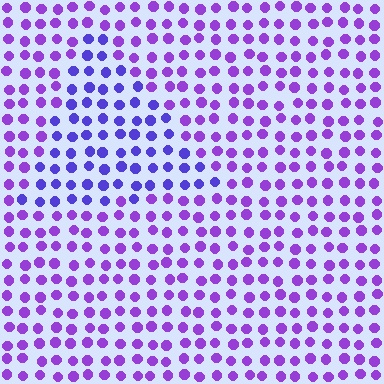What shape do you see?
I see a triangle.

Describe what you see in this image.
The image is filled with small purple elements in a uniform arrangement. A triangle-shaped region is visible where the elements are tinted to a slightly different hue, forming a subtle color boundary.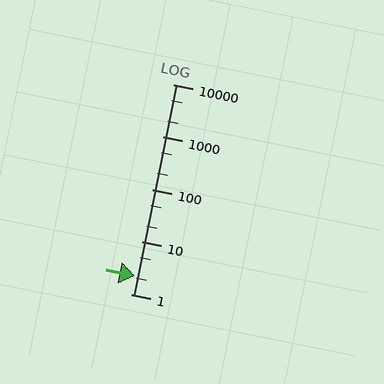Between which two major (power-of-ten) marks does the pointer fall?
The pointer is between 1 and 10.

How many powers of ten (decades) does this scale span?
The scale spans 4 decades, from 1 to 10000.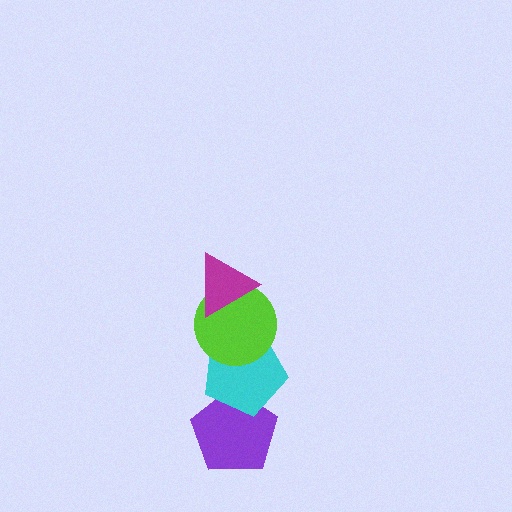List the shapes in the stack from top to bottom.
From top to bottom: the magenta triangle, the lime circle, the cyan pentagon, the purple pentagon.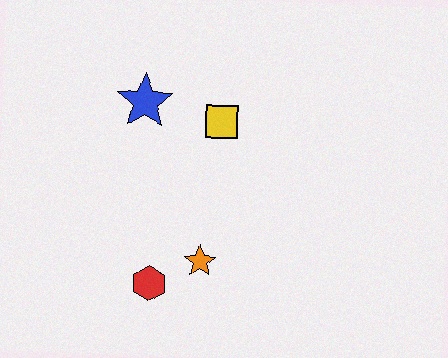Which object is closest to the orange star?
The red hexagon is closest to the orange star.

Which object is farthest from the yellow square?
The red hexagon is farthest from the yellow square.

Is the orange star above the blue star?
No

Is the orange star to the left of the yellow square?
Yes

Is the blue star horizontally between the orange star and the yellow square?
No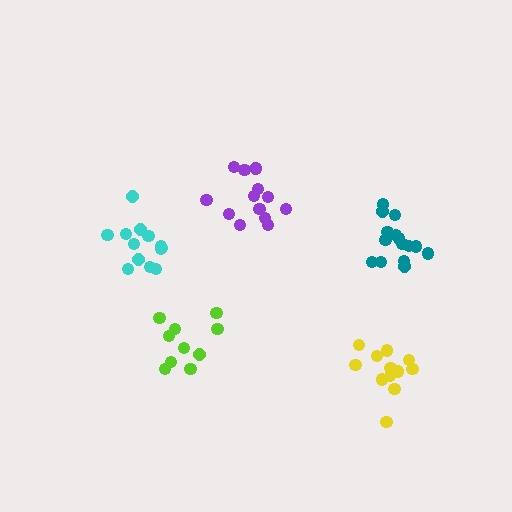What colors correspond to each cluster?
The clusters are colored: yellow, teal, lime, purple, cyan.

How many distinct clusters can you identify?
There are 5 distinct clusters.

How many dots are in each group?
Group 1: 14 dots, Group 2: 15 dots, Group 3: 10 dots, Group 4: 14 dots, Group 5: 13 dots (66 total).